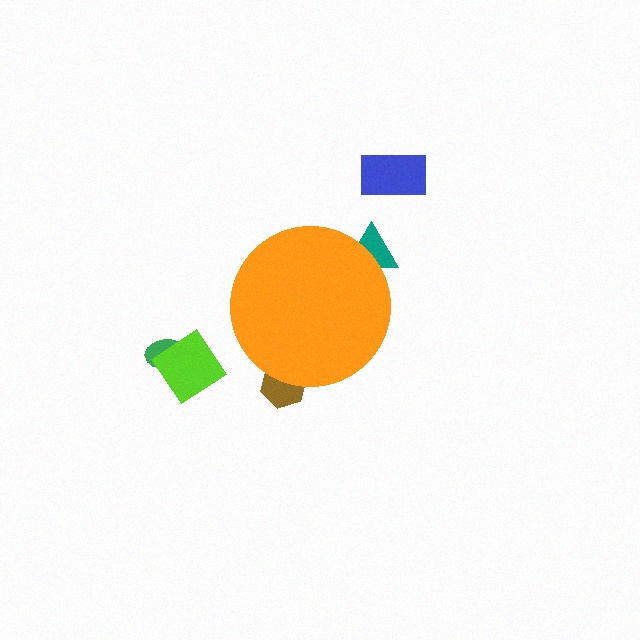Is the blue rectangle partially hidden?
No, the blue rectangle is fully visible.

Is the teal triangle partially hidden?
Yes, the teal triangle is partially hidden behind the orange circle.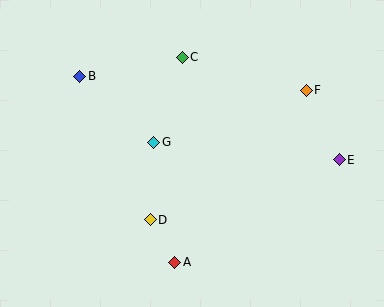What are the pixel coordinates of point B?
Point B is at (80, 76).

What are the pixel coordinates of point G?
Point G is at (154, 142).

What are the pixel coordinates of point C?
Point C is at (182, 57).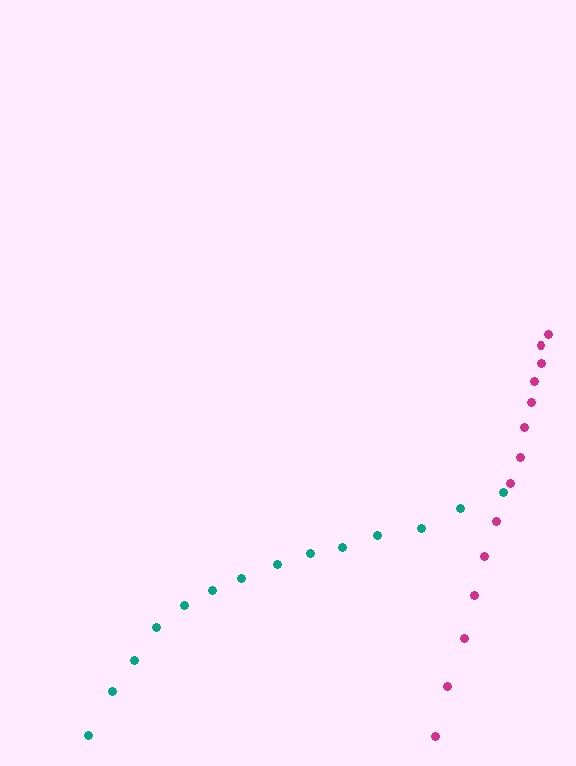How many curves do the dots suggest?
There are 2 distinct paths.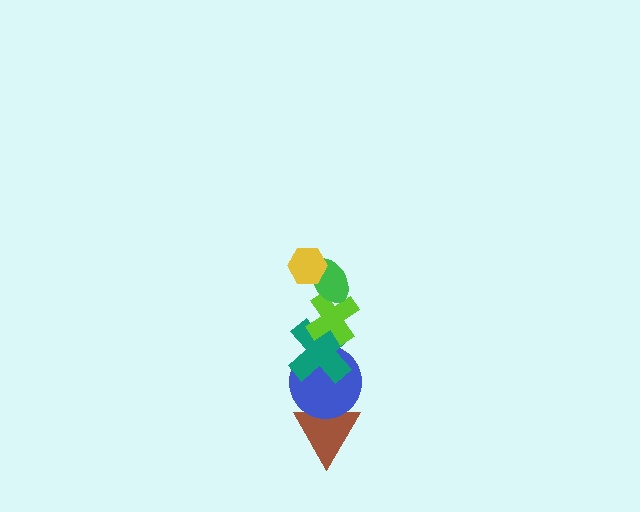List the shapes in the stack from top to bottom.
From top to bottom: the yellow hexagon, the green ellipse, the lime cross, the teal cross, the blue circle, the brown triangle.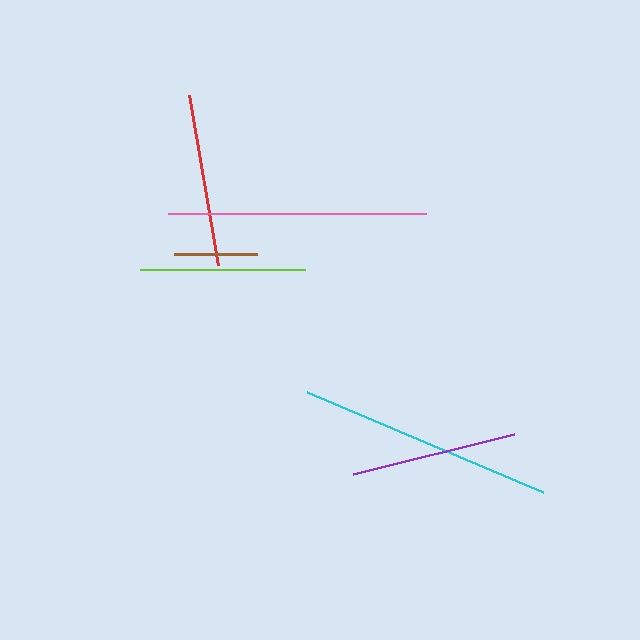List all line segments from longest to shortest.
From longest to shortest: pink, cyan, red, purple, lime, brown.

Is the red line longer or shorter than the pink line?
The pink line is longer than the red line.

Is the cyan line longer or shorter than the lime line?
The cyan line is longer than the lime line.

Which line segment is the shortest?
The brown line is the shortest at approximately 83 pixels.